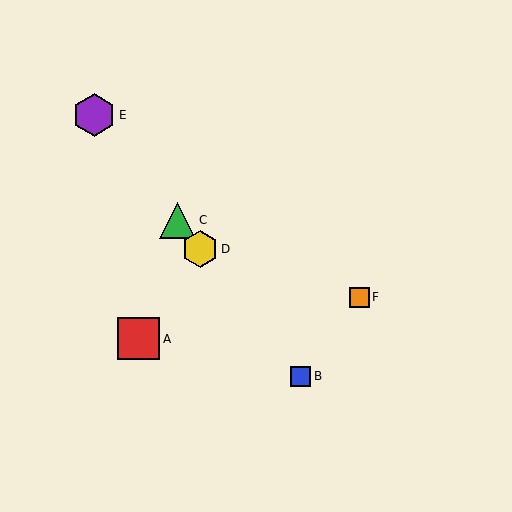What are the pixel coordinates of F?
Object F is at (359, 297).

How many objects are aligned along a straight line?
4 objects (B, C, D, E) are aligned along a straight line.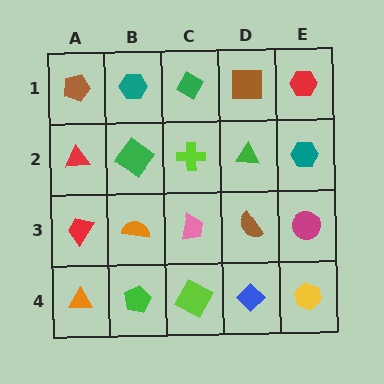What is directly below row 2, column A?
A red trapezoid.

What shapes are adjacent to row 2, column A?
A brown pentagon (row 1, column A), a red trapezoid (row 3, column A), a green diamond (row 2, column B).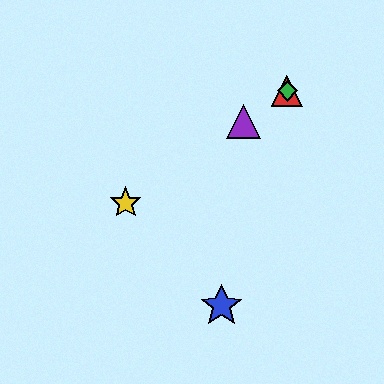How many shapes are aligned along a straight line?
4 shapes (the red triangle, the green diamond, the yellow star, the purple triangle) are aligned along a straight line.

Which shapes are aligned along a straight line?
The red triangle, the green diamond, the yellow star, the purple triangle are aligned along a straight line.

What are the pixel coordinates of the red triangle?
The red triangle is at (287, 91).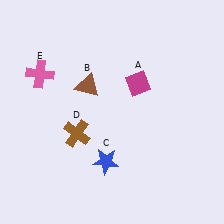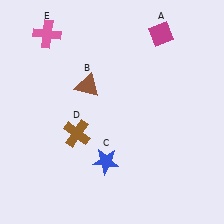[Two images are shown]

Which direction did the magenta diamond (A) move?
The magenta diamond (A) moved up.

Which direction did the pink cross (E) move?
The pink cross (E) moved up.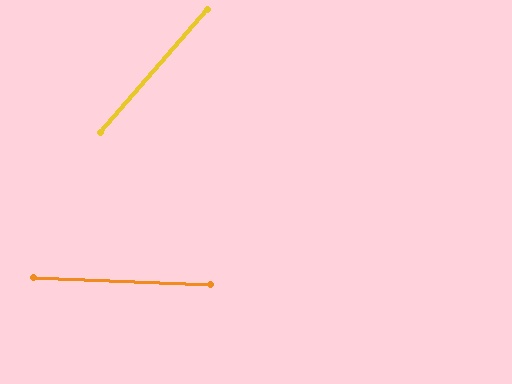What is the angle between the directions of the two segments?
Approximately 51 degrees.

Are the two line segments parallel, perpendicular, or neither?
Neither parallel nor perpendicular — they differ by about 51°.